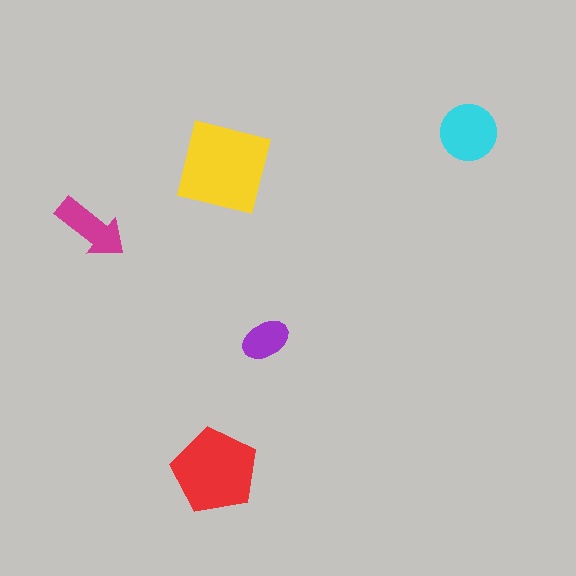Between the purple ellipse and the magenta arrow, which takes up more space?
The magenta arrow.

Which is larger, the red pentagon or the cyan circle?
The red pentagon.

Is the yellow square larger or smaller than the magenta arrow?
Larger.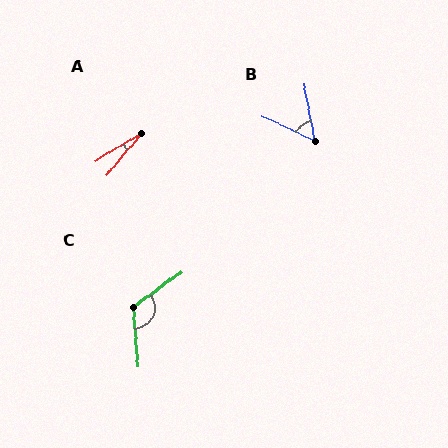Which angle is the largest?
C, at approximately 122 degrees.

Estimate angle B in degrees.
Approximately 55 degrees.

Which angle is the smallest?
A, at approximately 19 degrees.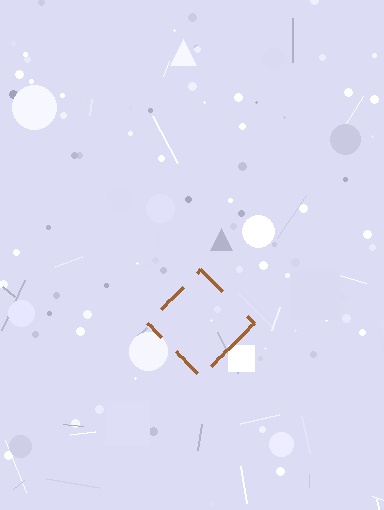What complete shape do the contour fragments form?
The contour fragments form a diamond.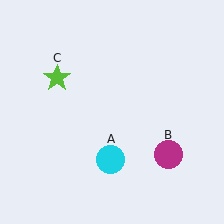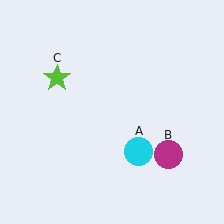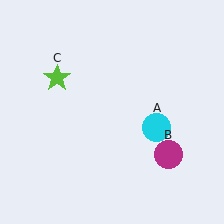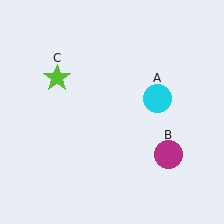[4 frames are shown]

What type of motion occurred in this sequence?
The cyan circle (object A) rotated counterclockwise around the center of the scene.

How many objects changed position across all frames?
1 object changed position: cyan circle (object A).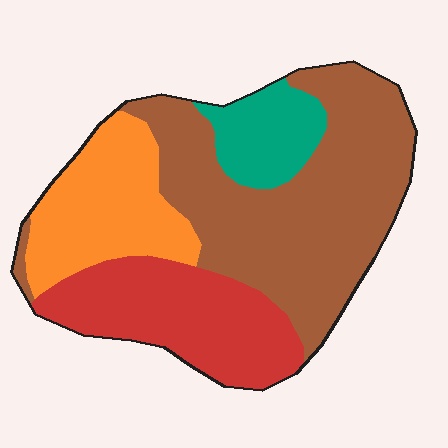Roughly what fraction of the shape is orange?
Orange covers 20% of the shape.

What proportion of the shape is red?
Red takes up about one quarter (1/4) of the shape.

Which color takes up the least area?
Teal, at roughly 10%.